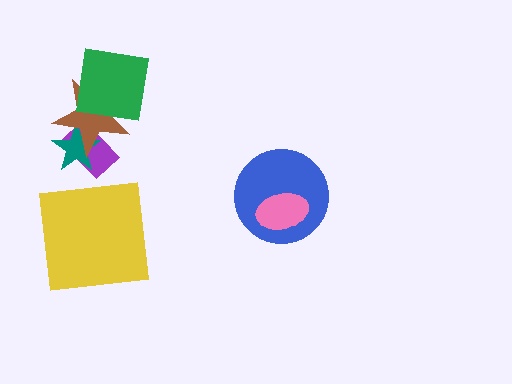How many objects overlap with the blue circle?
1 object overlaps with the blue circle.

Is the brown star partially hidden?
Yes, it is partially covered by another shape.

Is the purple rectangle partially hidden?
Yes, it is partially covered by another shape.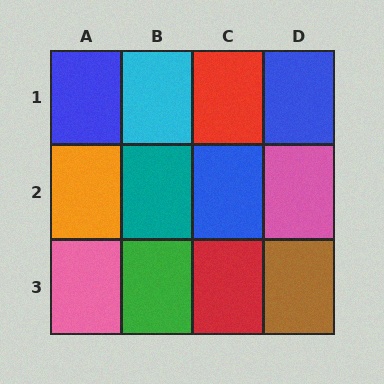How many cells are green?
1 cell is green.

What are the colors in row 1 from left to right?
Blue, cyan, red, blue.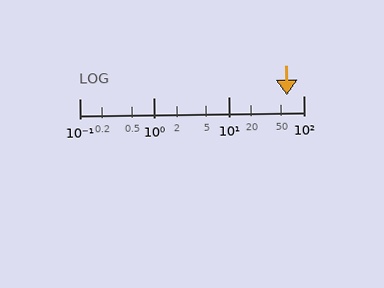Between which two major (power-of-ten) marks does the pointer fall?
The pointer is between 10 and 100.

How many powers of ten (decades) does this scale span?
The scale spans 3 decades, from 0.1 to 100.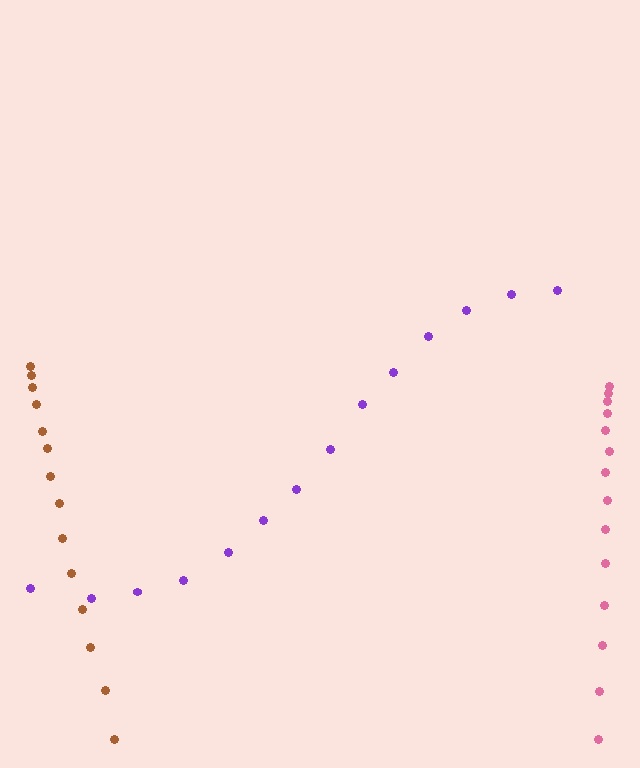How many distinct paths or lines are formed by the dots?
There are 3 distinct paths.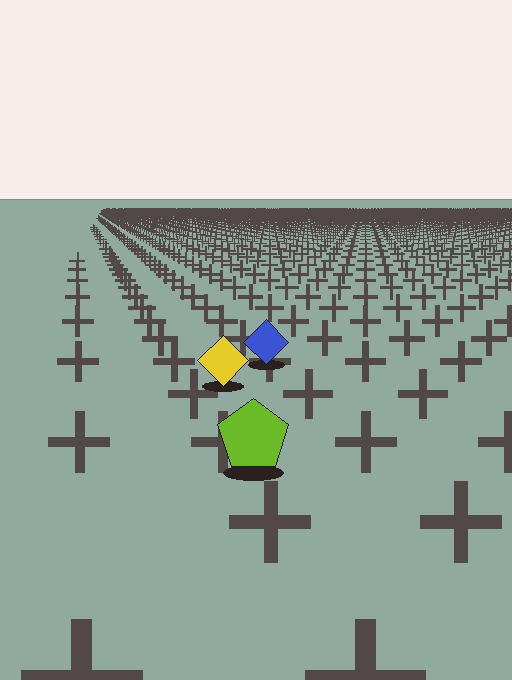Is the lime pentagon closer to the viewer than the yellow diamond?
Yes. The lime pentagon is closer — you can tell from the texture gradient: the ground texture is coarser near it.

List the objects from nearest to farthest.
From nearest to farthest: the lime pentagon, the yellow diamond, the blue diamond.